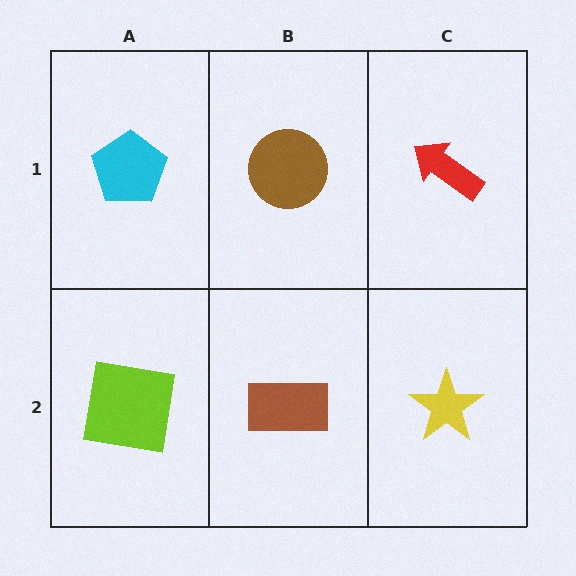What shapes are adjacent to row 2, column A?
A cyan pentagon (row 1, column A), a brown rectangle (row 2, column B).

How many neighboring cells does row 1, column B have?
3.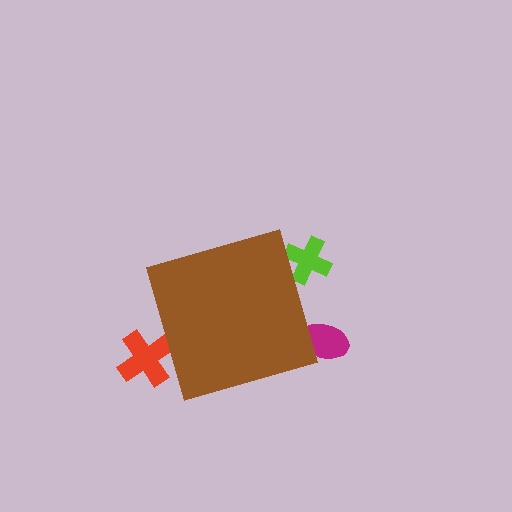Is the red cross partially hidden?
Yes, the red cross is partially hidden behind the brown diamond.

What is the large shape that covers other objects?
A brown diamond.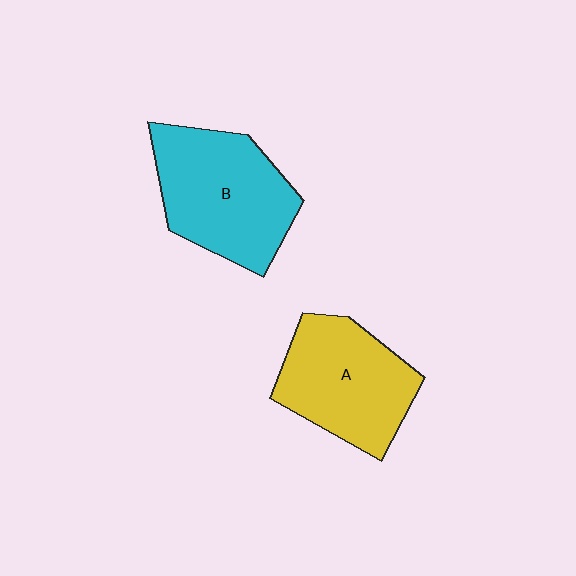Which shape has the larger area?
Shape B (cyan).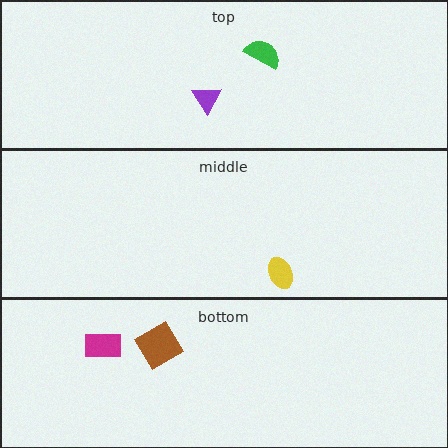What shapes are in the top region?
The purple triangle, the green semicircle.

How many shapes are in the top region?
2.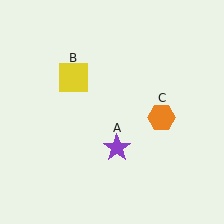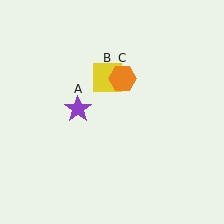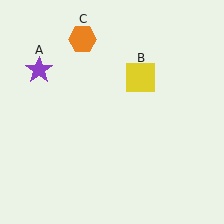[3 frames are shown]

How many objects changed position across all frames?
3 objects changed position: purple star (object A), yellow square (object B), orange hexagon (object C).